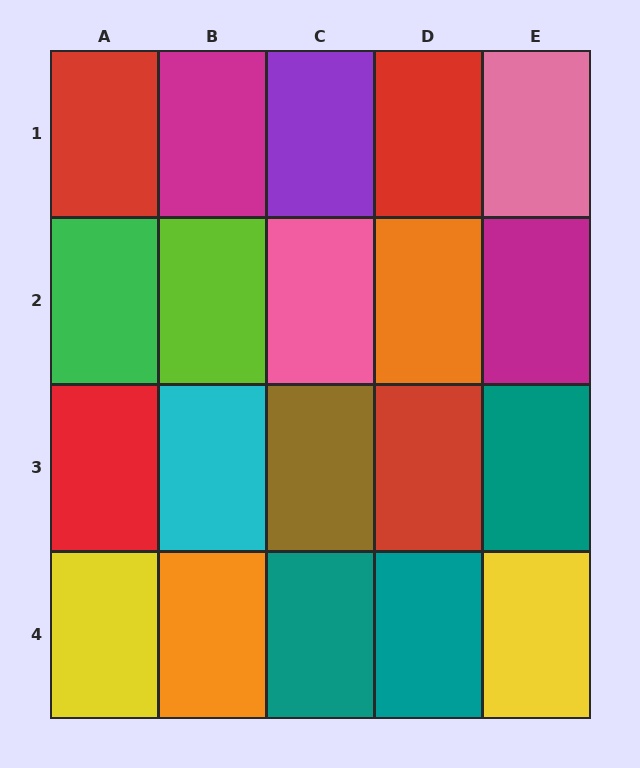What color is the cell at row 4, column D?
Teal.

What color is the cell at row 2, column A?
Green.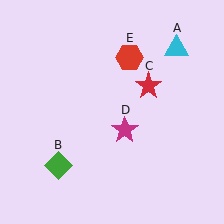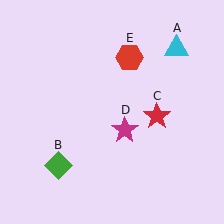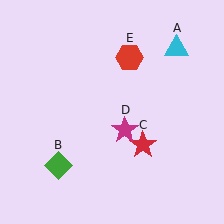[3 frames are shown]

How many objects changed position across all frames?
1 object changed position: red star (object C).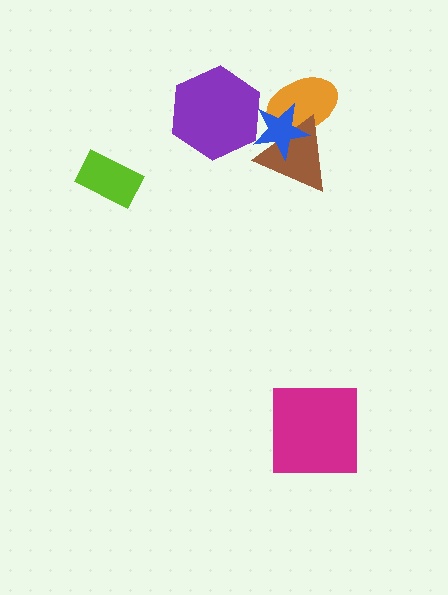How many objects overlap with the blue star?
3 objects overlap with the blue star.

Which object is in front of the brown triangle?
The blue star is in front of the brown triangle.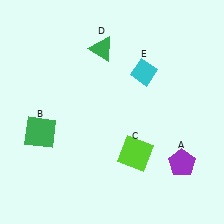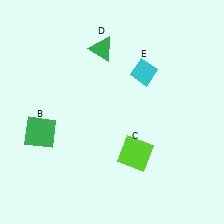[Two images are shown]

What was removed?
The purple pentagon (A) was removed in Image 2.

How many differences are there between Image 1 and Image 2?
There is 1 difference between the two images.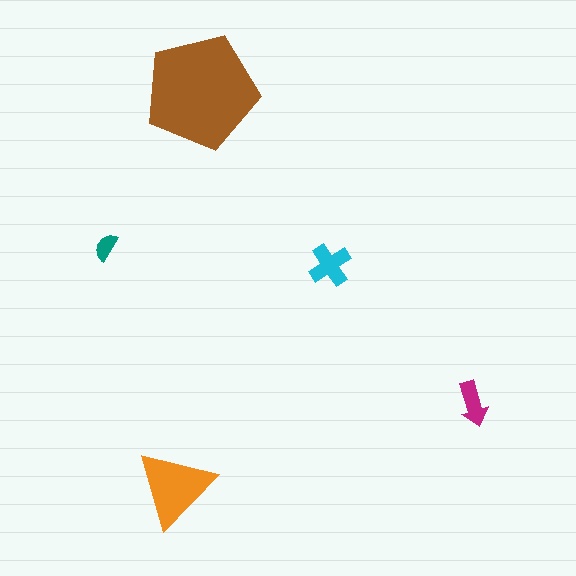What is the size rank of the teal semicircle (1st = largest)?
5th.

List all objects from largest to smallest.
The brown pentagon, the orange triangle, the cyan cross, the magenta arrow, the teal semicircle.